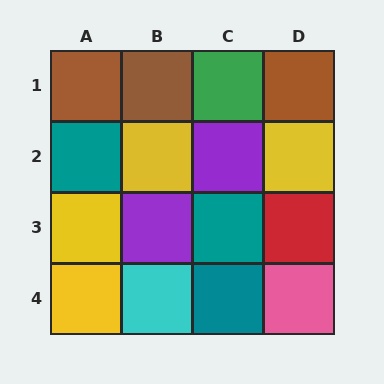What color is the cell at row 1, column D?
Brown.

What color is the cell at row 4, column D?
Pink.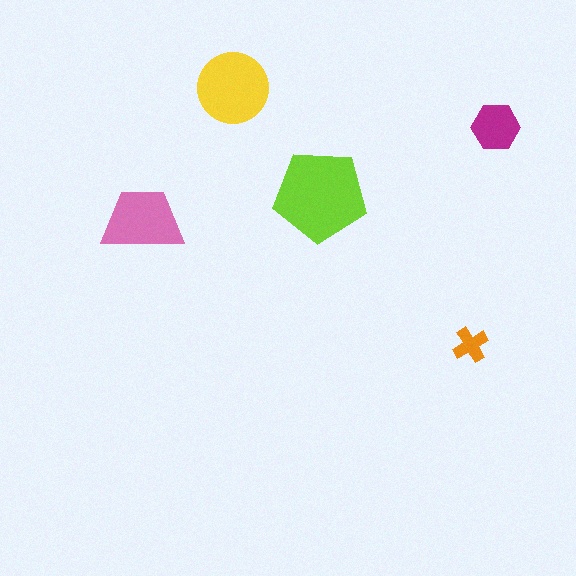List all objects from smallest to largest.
The orange cross, the magenta hexagon, the pink trapezoid, the yellow circle, the lime pentagon.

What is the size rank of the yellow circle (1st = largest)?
2nd.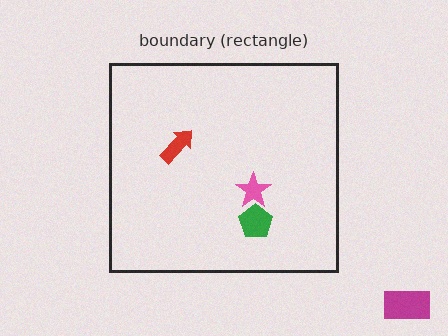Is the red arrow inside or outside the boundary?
Inside.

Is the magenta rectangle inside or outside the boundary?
Outside.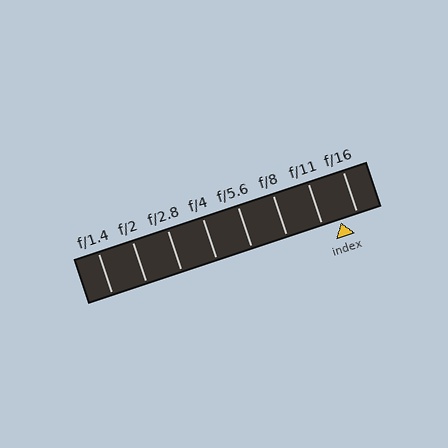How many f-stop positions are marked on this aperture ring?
There are 8 f-stop positions marked.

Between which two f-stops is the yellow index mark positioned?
The index mark is between f/11 and f/16.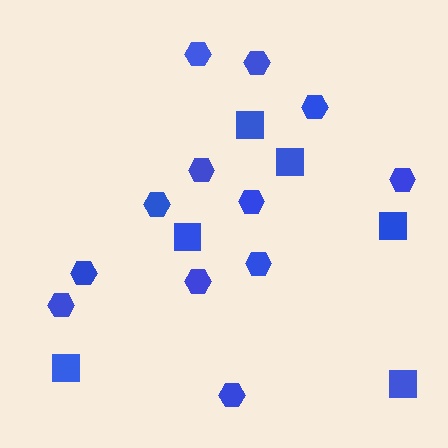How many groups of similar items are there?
There are 2 groups: one group of hexagons (12) and one group of squares (6).